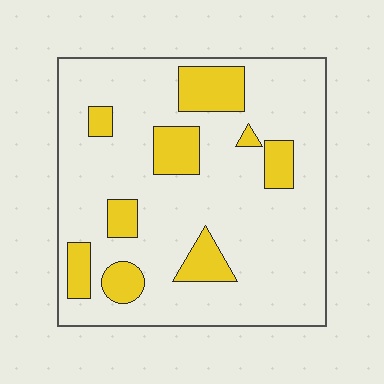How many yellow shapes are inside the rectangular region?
9.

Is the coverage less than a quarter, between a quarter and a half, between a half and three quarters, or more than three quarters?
Less than a quarter.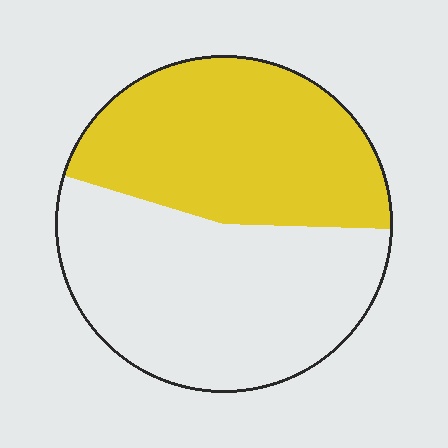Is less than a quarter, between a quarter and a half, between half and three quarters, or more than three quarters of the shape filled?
Between a quarter and a half.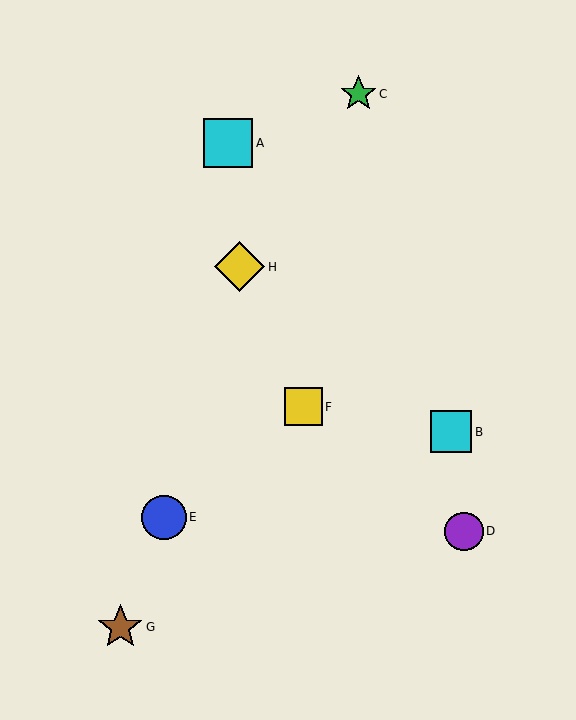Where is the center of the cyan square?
The center of the cyan square is at (451, 432).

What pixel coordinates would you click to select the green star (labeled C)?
Click at (358, 94) to select the green star C.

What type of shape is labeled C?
Shape C is a green star.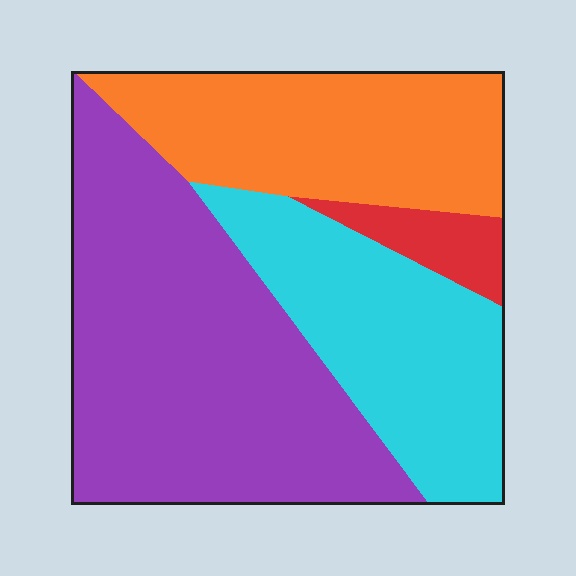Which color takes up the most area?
Purple, at roughly 45%.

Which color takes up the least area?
Red, at roughly 5%.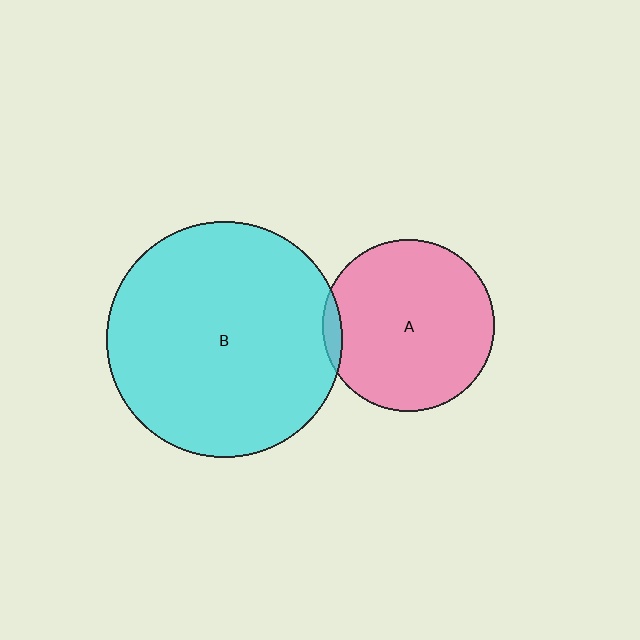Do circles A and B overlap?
Yes.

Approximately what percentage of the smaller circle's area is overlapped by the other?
Approximately 5%.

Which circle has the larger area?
Circle B (cyan).